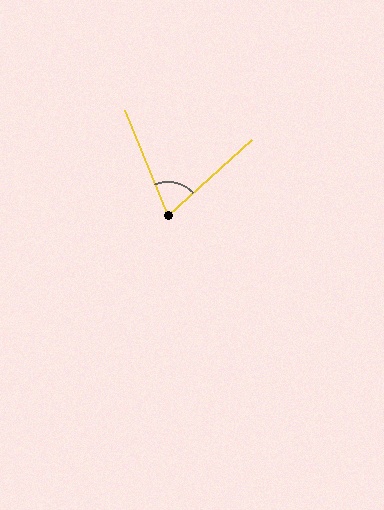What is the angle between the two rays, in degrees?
Approximately 70 degrees.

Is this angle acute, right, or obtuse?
It is acute.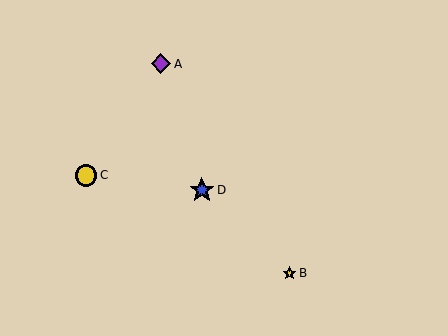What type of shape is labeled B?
Shape B is a yellow star.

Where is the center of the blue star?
The center of the blue star is at (202, 190).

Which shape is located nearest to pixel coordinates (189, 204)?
The blue star (labeled D) at (202, 190) is nearest to that location.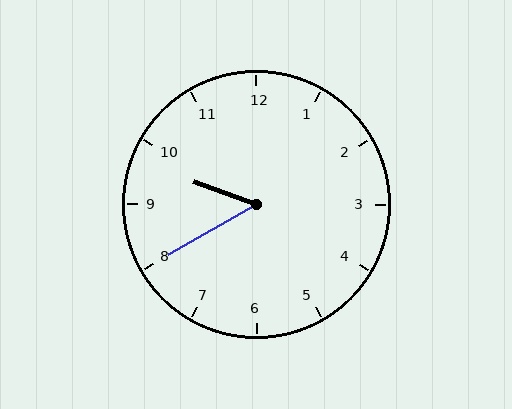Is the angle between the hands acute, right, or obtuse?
It is acute.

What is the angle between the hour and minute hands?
Approximately 50 degrees.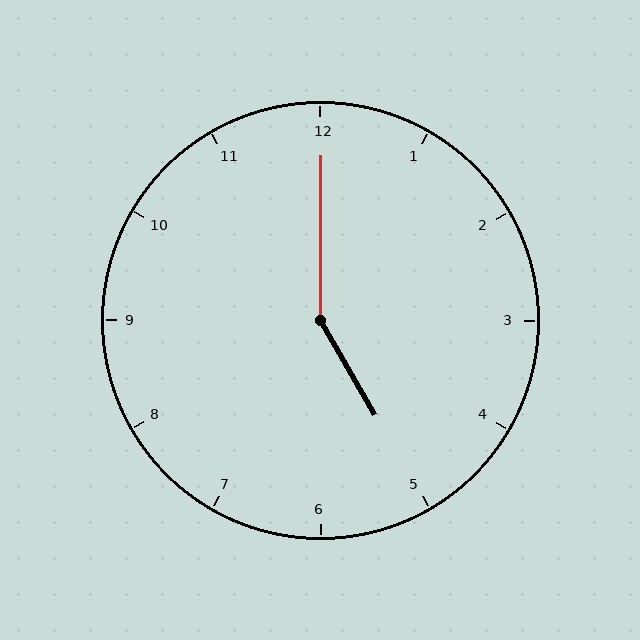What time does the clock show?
5:00.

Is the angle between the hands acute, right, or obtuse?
It is obtuse.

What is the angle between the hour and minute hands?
Approximately 150 degrees.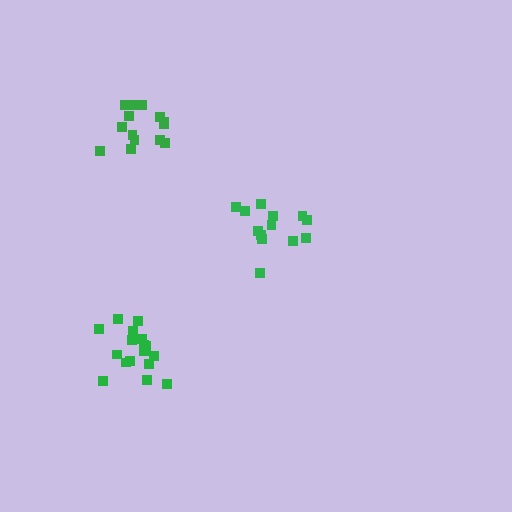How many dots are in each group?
Group 1: 13 dots, Group 2: 17 dots, Group 3: 14 dots (44 total).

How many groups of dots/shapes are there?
There are 3 groups.